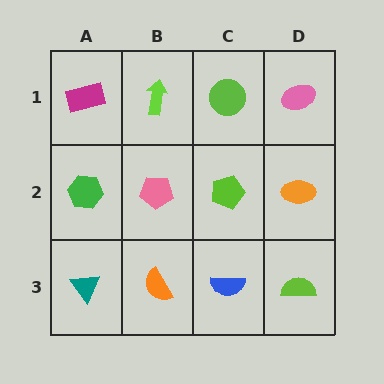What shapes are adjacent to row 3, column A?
A green hexagon (row 2, column A), an orange semicircle (row 3, column B).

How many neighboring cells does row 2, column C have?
4.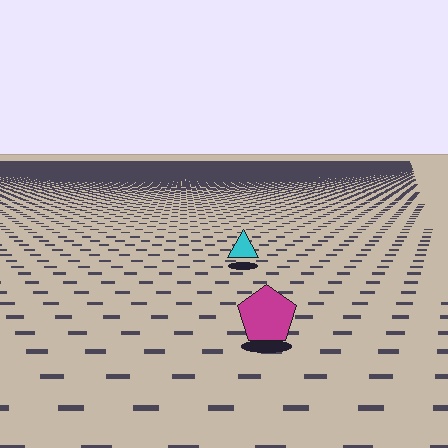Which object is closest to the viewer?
The magenta pentagon is closest. The texture marks near it are larger and more spread out.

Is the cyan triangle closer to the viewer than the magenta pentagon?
No. The magenta pentagon is closer — you can tell from the texture gradient: the ground texture is coarser near it.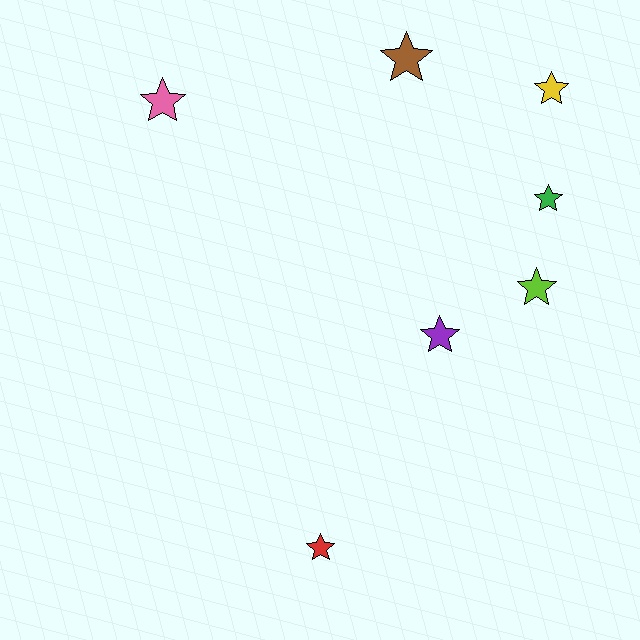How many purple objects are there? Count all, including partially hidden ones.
There is 1 purple object.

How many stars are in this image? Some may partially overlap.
There are 7 stars.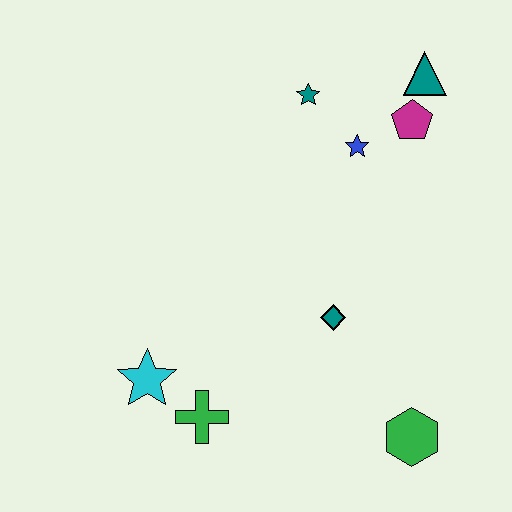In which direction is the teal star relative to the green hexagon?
The teal star is above the green hexagon.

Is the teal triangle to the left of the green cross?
No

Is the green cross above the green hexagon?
Yes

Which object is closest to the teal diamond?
The green hexagon is closest to the teal diamond.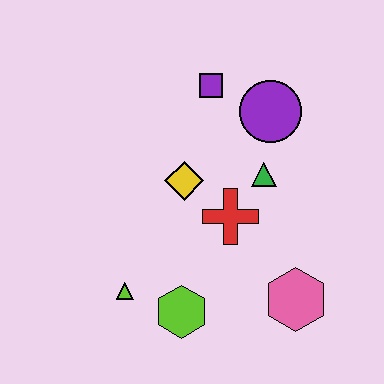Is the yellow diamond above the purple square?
No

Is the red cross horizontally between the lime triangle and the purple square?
No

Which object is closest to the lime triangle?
The lime hexagon is closest to the lime triangle.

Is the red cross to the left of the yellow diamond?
No